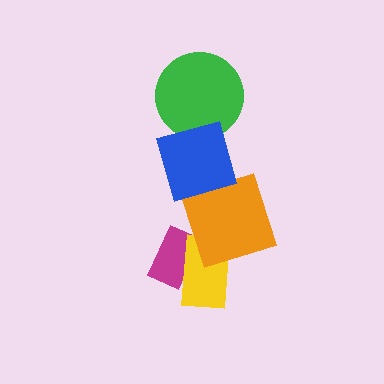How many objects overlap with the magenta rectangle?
1 object overlaps with the magenta rectangle.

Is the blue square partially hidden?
No, no other shape covers it.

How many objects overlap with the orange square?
1 object overlaps with the orange square.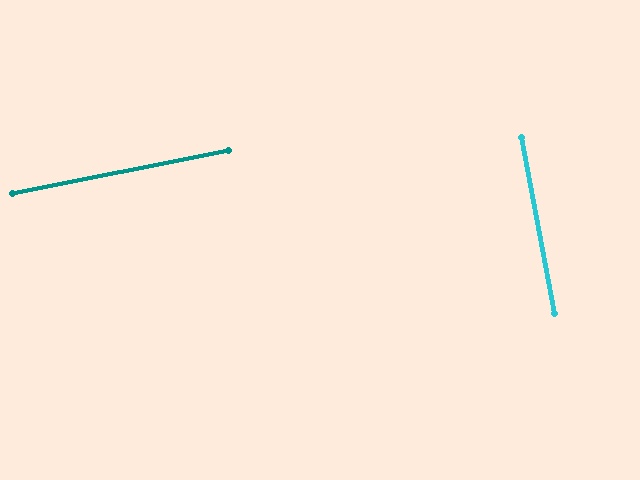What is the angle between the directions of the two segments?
Approximately 89 degrees.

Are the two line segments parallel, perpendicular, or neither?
Perpendicular — they meet at approximately 89°.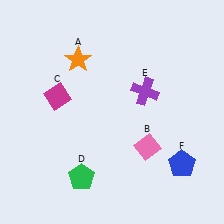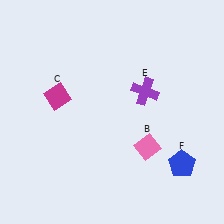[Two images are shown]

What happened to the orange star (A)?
The orange star (A) was removed in Image 2. It was in the top-left area of Image 1.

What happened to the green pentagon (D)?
The green pentagon (D) was removed in Image 2. It was in the bottom-left area of Image 1.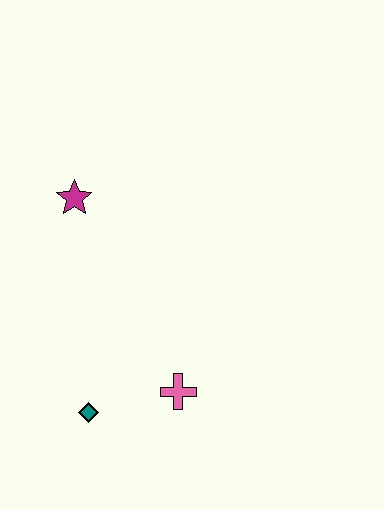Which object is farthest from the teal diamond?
The magenta star is farthest from the teal diamond.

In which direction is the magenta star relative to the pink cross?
The magenta star is above the pink cross.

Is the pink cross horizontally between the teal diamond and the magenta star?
No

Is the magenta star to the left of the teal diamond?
Yes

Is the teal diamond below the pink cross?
Yes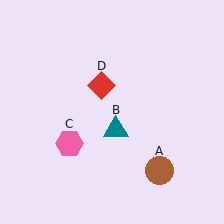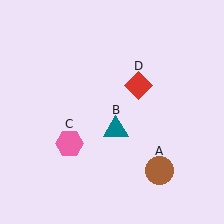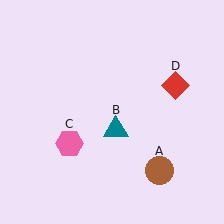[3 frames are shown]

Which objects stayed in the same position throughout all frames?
Brown circle (object A) and teal triangle (object B) and pink hexagon (object C) remained stationary.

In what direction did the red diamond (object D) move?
The red diamond (object D) moved right.